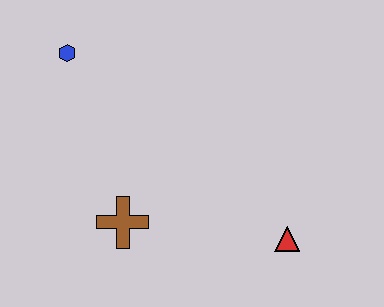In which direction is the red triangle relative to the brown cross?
The red triangle is to the right of the brown cross.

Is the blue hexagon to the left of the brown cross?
Yes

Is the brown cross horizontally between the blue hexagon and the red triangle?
Yes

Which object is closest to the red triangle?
The brown cross is closest to the red triangle.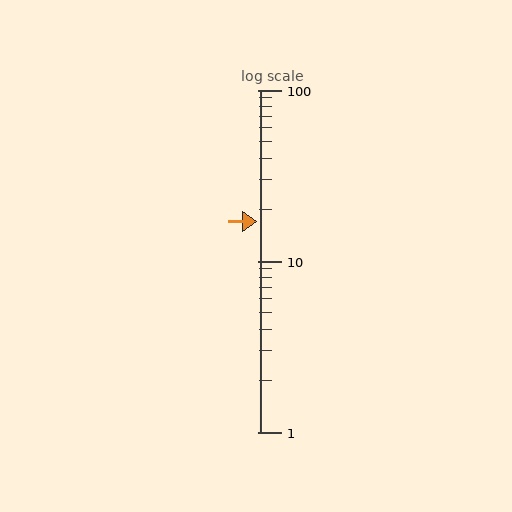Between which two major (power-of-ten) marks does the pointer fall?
The pointer is between 10 and 100.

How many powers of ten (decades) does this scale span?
The scale spans 2 decades, from 1 to 100.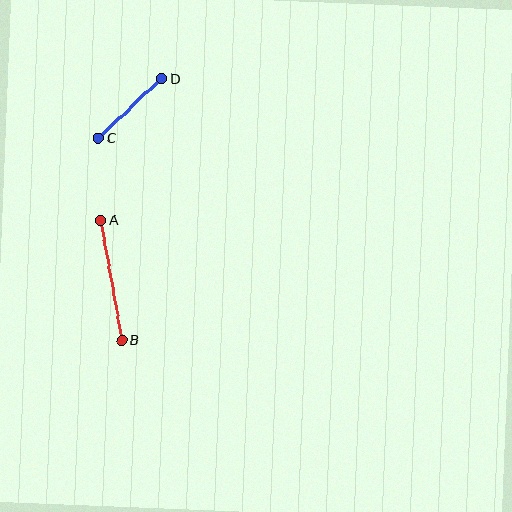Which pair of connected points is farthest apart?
Points A and B are farthest apart.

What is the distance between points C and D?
The distance is approximately 87 pixels.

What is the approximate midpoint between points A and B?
The midpoint is at approximately (111, 280) pixels.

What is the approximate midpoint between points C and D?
The midpoint is at approximately (130, 108) pixels.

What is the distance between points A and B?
The distance is approximately 122 pixels.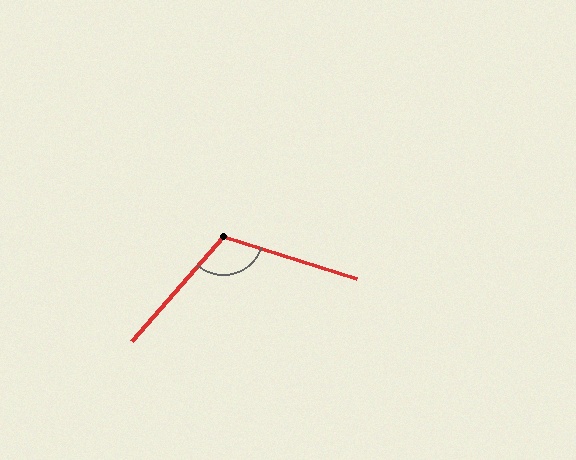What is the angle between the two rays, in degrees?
Approximately 114 degrees.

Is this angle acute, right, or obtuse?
It is obtuse.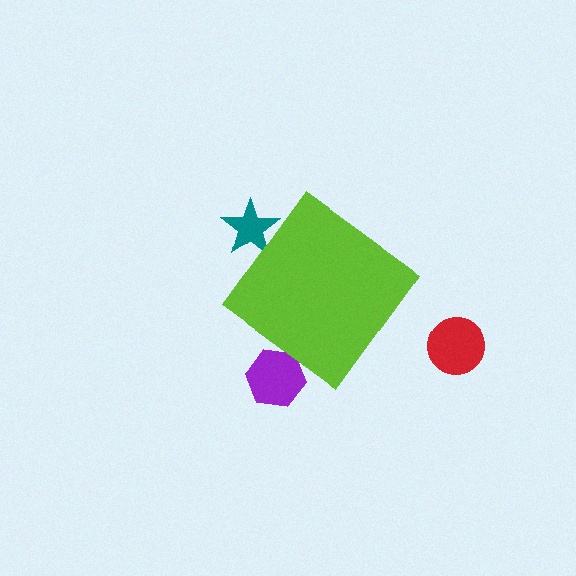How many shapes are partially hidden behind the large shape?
2 shapes are partially hidden.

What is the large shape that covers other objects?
A lime diamond.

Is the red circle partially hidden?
No, the red circle is fully visible.